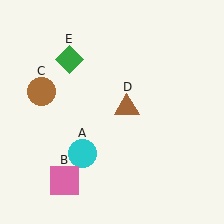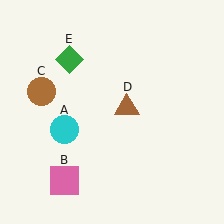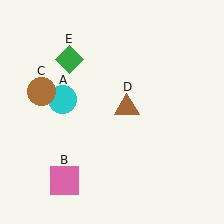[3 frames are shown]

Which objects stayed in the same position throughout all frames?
Pink square (object B) and brown circle (object C) and brown triangle (object D) and green diamond (object E) remained stationary.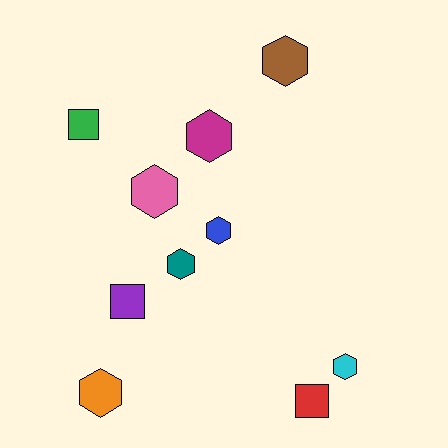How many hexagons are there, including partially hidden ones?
There are 7 hexagons.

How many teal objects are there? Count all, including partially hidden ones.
There is 1 teal object.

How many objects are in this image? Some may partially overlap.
There are 10 objects.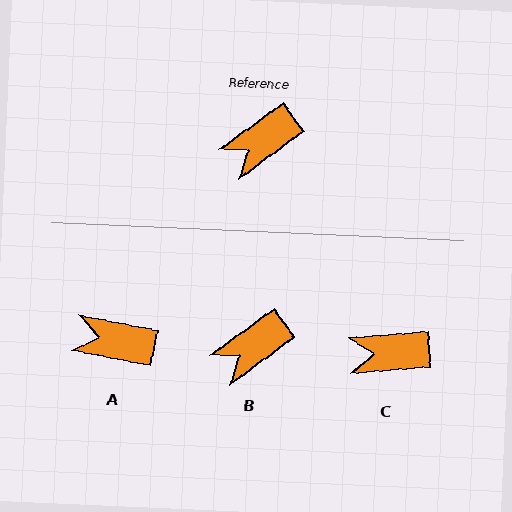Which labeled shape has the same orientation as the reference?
B.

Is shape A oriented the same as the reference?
No, it is off by about 48 degrees.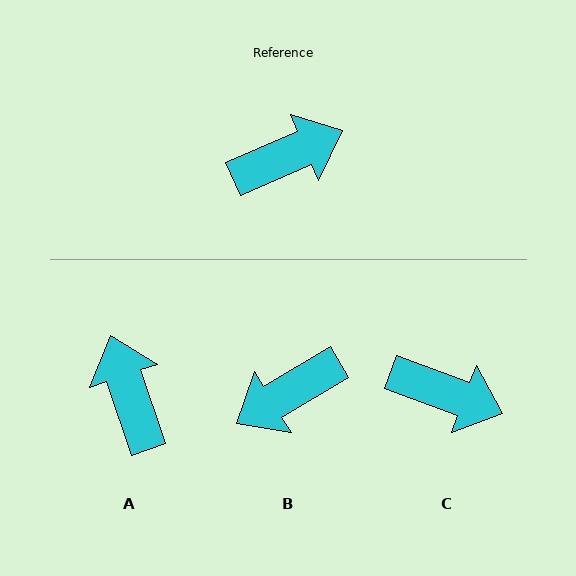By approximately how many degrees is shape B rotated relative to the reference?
Approximately 173 degrees clockwise.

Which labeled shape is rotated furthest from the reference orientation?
B, about 173 degrees away.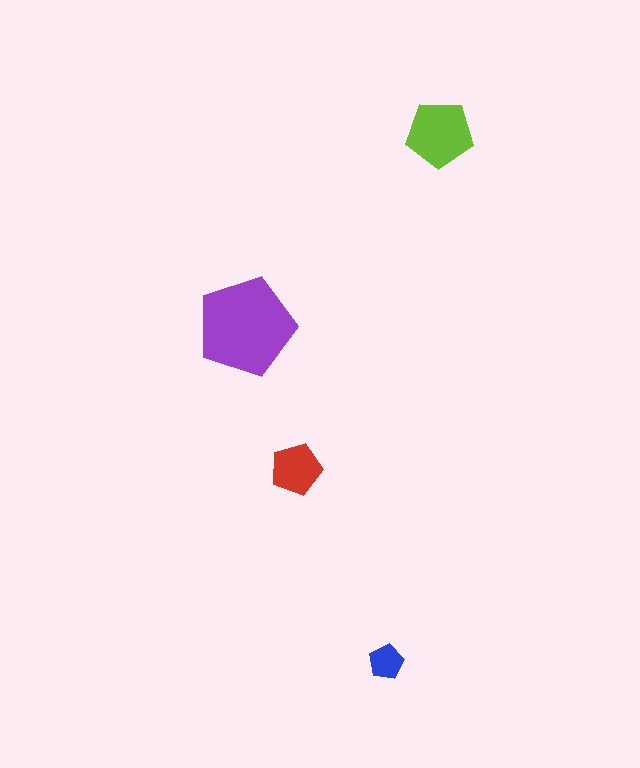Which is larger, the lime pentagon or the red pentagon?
The lime one.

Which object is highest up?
The lime pentagon is topmost.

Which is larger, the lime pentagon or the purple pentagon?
The purple one.